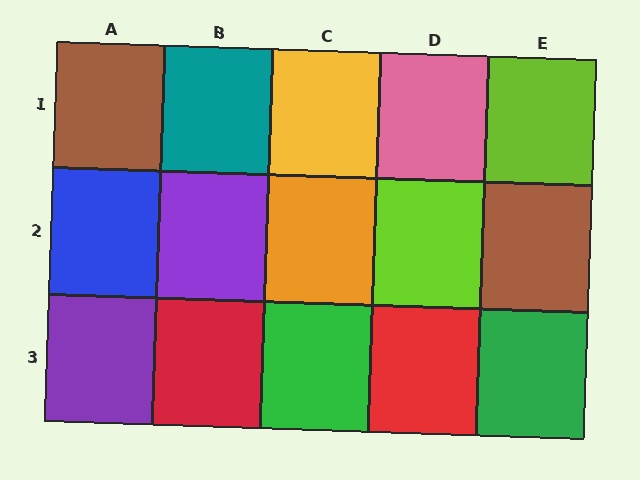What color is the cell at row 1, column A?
Brown.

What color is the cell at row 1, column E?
Lime.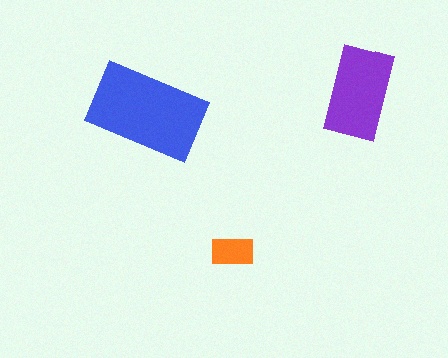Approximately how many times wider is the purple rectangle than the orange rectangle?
About 2 times wider.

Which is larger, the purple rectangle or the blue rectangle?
The blue one.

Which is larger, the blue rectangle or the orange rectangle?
The blue one.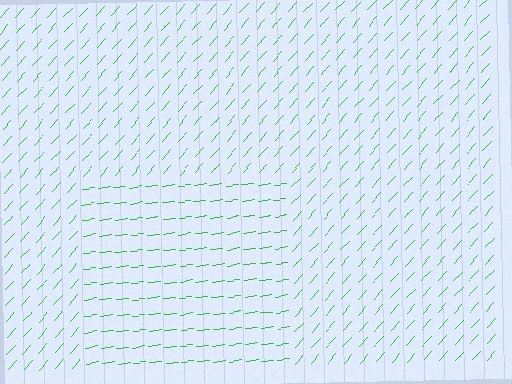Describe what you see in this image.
The image is filled with small green line segments. A rectangle region in the image has lines oriented differently from the surrounding lines, creating a visible texture boundary.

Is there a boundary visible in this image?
Yes, there is a texture boundary formed by a change in line orientation.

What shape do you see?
I see a rectangle.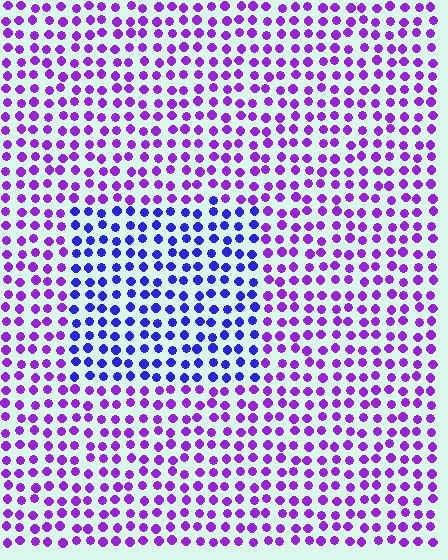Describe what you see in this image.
The image is filled with small purple elements in a uniform arrangement. A rectangle-shaped region is visible where the elements are tinted to a slightly different hue, forming a subtle color boundary.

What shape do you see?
I see a rectangle.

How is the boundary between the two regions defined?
The boundary is defined purely by a slight shift in hue (about 38 degrees). Spacing, size, and orientation are identical on both sides.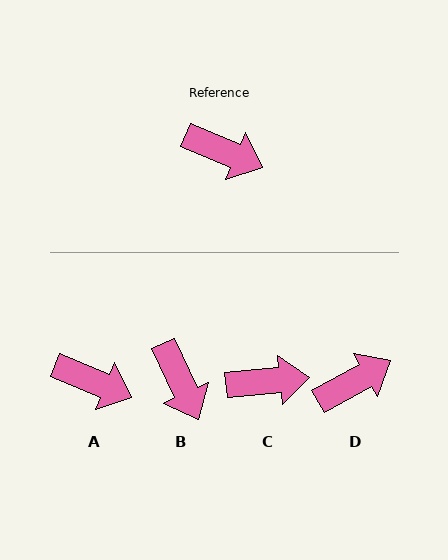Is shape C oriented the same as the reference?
No, it is off by about 28 degrees.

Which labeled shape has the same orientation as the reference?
A.